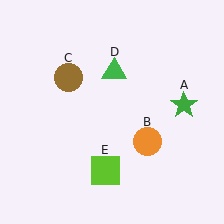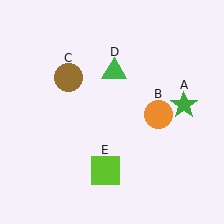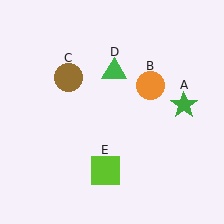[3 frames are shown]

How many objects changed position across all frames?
1 object changed position: orange circle (object B).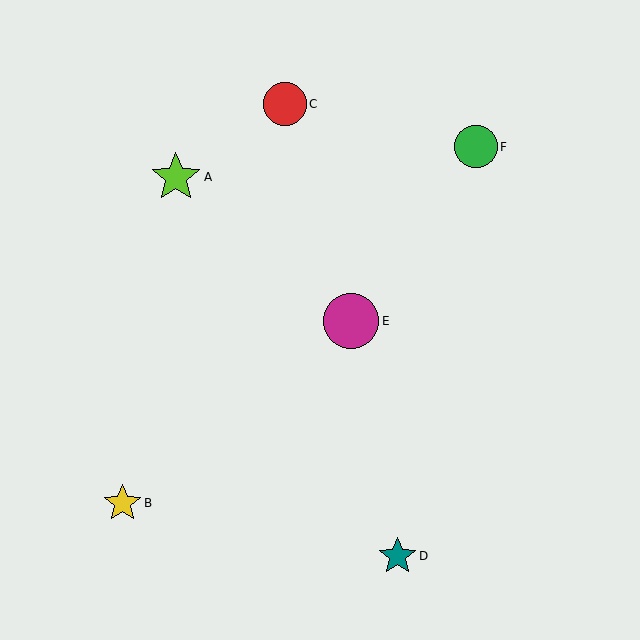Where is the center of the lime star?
The center of the lime star is at (176, 177).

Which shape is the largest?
The magenta circle (labeled E) is the largest.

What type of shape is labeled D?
Shape D is a teal star.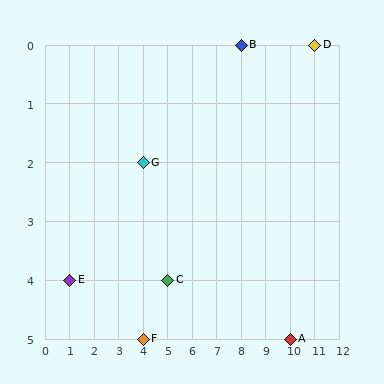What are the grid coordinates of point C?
Point C is at grid coordinates (5, 4).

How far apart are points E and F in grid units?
Points E and F are 3 columns and 1 row apart (about 3.2 grid units diagonally).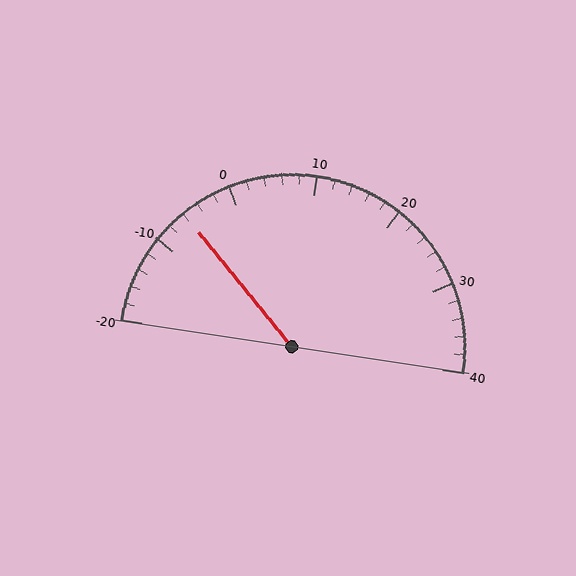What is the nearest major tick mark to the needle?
The nearest major tick mark is -10.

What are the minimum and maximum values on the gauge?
The gauge ranges from -20 to 40.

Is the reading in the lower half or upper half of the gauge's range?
The reading is in the lower half of the range (-20 to 40).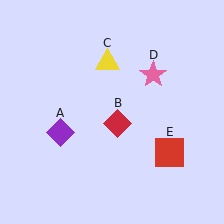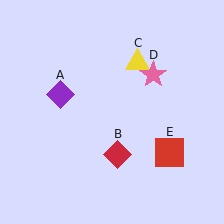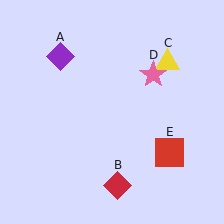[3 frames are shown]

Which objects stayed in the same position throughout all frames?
Pink star (object D) and red square (object E) remained stationary.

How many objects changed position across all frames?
3 objects changed position: purple diamond (object A), red diamond (object B), yellow triangle (object C).